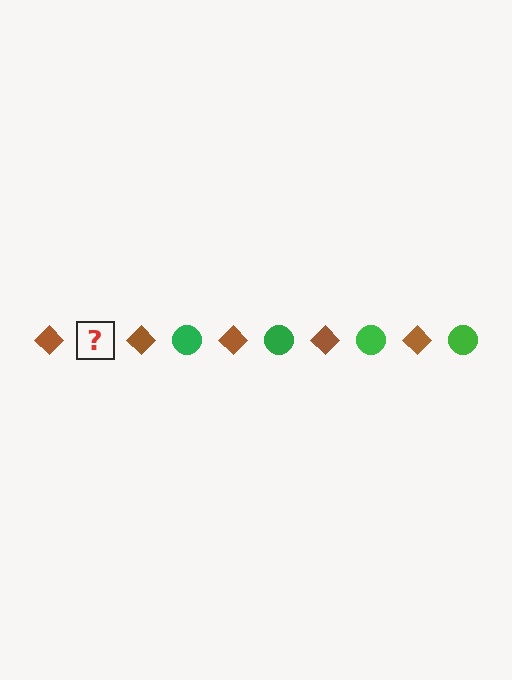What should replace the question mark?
The question mark should be replaced with a green circle.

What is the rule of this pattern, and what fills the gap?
The rule is that the pattern alternates between brown diamond and green circle. The gap should be filled with a green circle.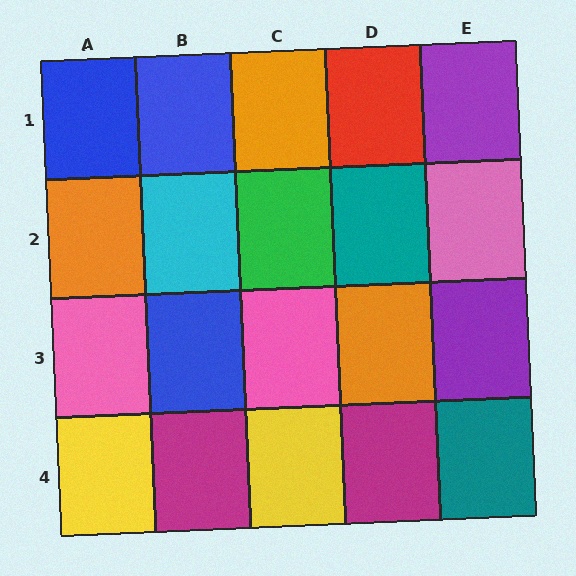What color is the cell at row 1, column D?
Red.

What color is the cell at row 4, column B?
Magenta.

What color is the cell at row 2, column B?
Cyan.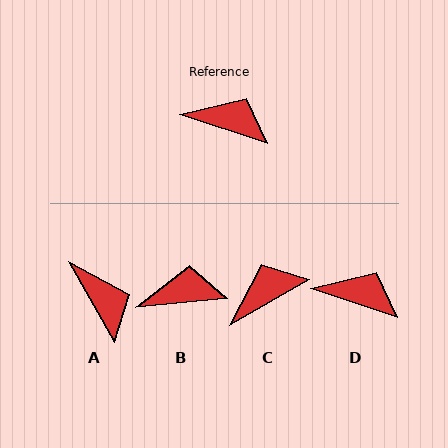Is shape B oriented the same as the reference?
No, it is off by about 24 degrees.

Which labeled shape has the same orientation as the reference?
D.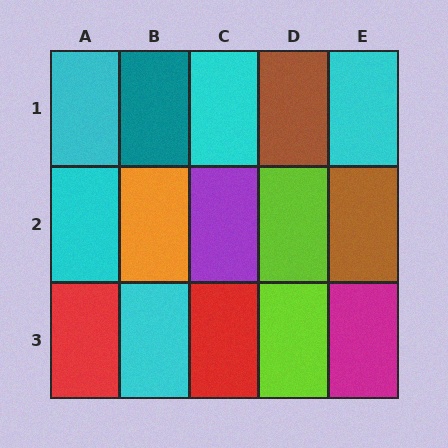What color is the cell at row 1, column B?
Teal.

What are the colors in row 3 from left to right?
Red, cyan, red, lime, magenta.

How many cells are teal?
1 cell is teal.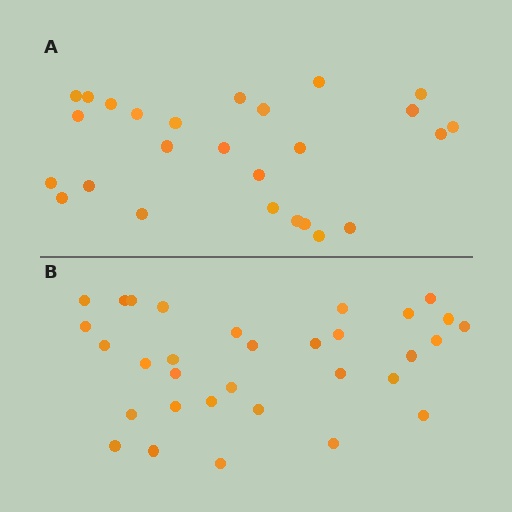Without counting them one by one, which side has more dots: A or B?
Region B (the bottom region) has more dots.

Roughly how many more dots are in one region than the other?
Region B has about 6 more dots than region A.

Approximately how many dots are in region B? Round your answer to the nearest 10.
About 30 dots. (The exact count is 32, which rounds to 30.)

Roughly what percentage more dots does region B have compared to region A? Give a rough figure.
About 25% more.